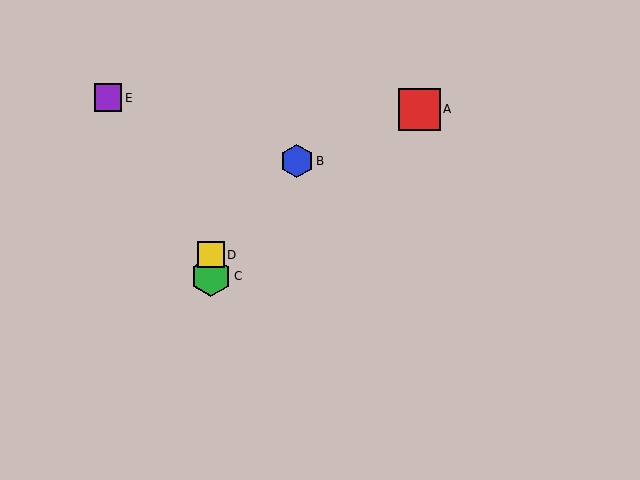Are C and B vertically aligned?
No, C is at x≈211 and B is at x≈297.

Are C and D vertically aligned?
Yes, both are at x≈211.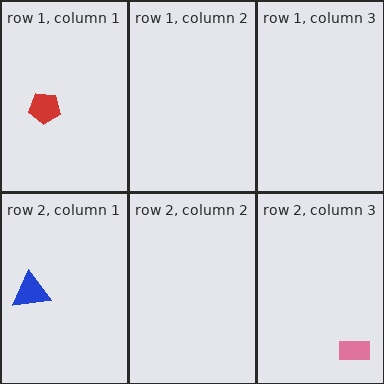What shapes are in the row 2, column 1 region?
The blue triangle.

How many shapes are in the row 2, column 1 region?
1.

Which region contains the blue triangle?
The row 2, column 1 region.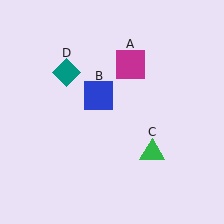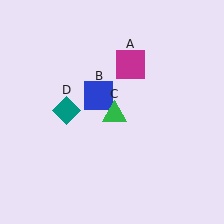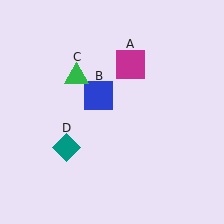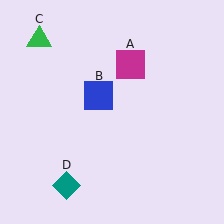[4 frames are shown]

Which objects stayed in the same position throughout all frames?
Magenta square (object A) and blue square (object B) remained stationary.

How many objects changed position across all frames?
2 objects changed position: green triangle (object C), teal diamond (object D).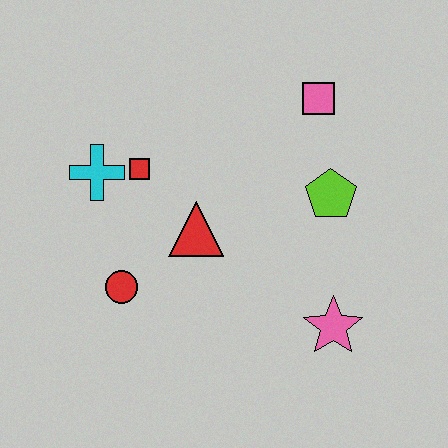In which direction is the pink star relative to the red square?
The pink star is to the right of the red square.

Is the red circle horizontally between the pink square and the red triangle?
No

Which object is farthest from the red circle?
The pink square is farthest from the red circle.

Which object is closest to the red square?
The cyan cross is closest to the red square.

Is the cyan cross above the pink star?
Yes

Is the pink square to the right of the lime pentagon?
No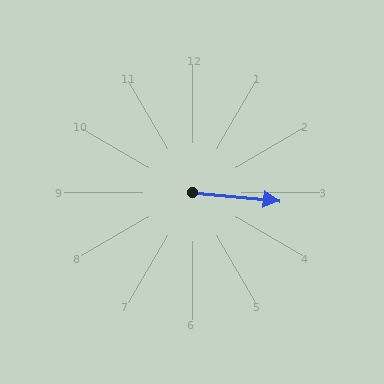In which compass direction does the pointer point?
East.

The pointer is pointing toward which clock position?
Roughly 3 o'clock.